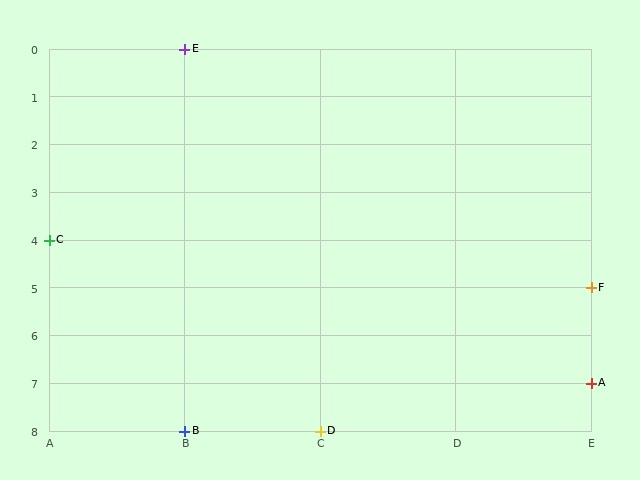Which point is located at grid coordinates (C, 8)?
Point D is at (C, 8).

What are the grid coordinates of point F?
Point F is at grid coordinates (E, 5).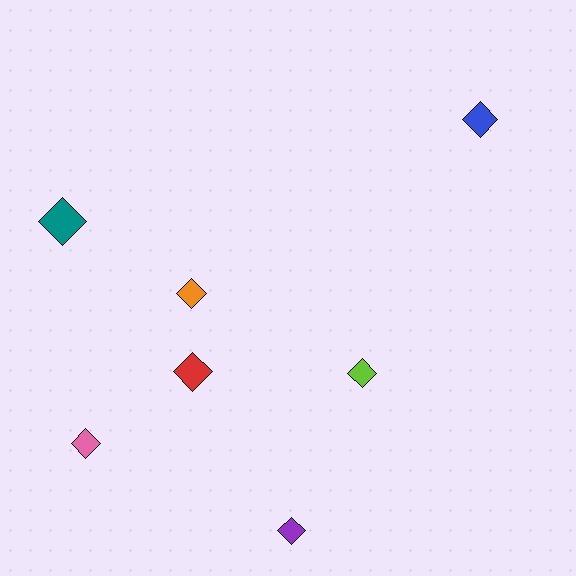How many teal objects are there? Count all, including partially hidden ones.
There is 1 teal object.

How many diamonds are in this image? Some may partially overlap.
There are 7 diamonds.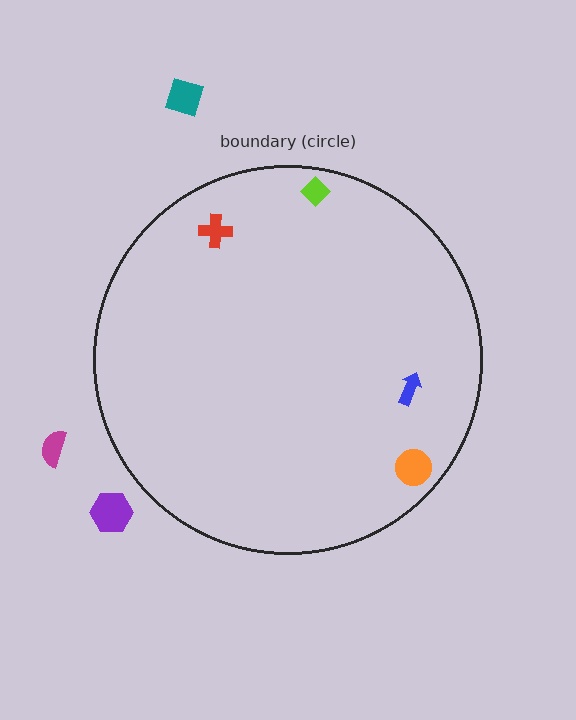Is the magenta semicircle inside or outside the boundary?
Outside.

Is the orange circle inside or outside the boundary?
Inside.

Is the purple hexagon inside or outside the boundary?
Outside.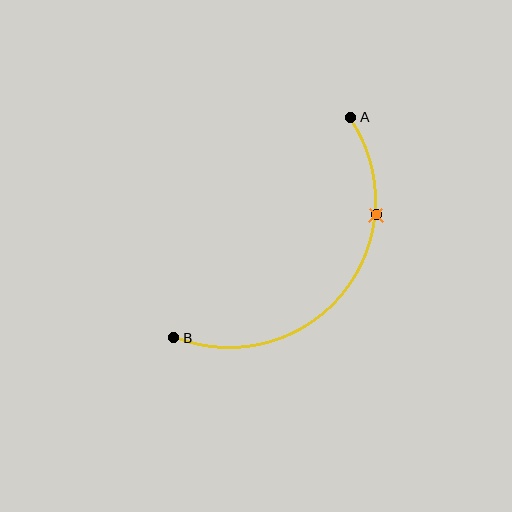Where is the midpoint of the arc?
The arc midpoint is the point on the curve farthest from the straight line joining A and B. It sits below and to the right of that line.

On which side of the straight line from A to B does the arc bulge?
The arc bulges below and to the right of the straight line connecting A and B.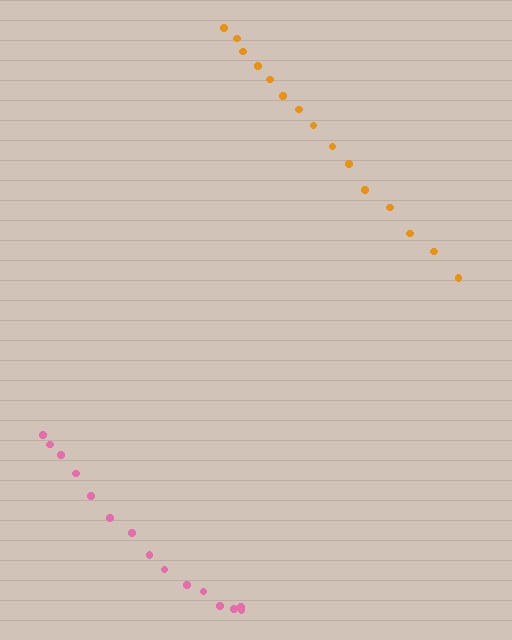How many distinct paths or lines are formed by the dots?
There are 2 distinct paths.